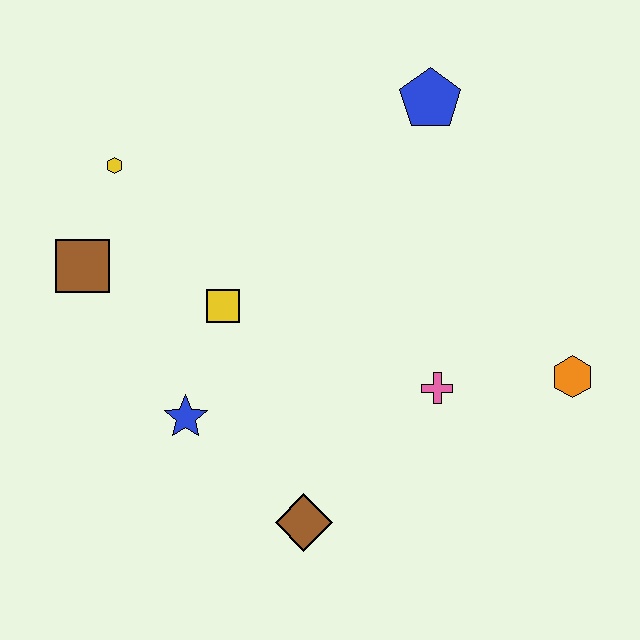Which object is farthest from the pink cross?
The yellow hexagon is farthest from the pink cross.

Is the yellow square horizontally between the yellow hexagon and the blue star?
No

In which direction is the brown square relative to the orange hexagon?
The brown square is to the left of the orange hexagon.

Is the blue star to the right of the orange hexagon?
No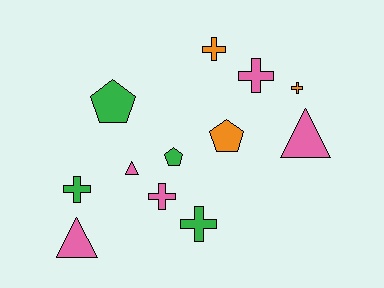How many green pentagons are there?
There are 2 green pentagons.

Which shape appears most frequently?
Cross, with 6 objects.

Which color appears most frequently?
Pink, with 5 objects.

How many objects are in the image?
There are 12 objects.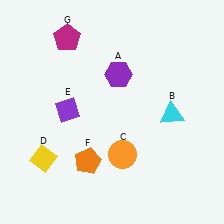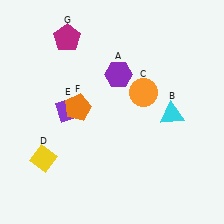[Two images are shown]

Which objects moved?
The objects that moved are: the orange circle (C), the orange pentagon (F).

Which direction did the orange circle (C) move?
The orange circle (C) moved up.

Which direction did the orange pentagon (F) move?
The orange pentagon (F) moved up.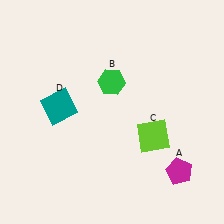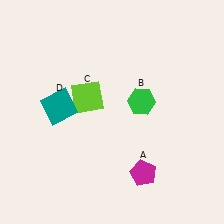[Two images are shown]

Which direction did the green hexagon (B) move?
The green hexagon (B) moved right.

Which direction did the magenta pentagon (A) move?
The magenta pentagon (A) moved left.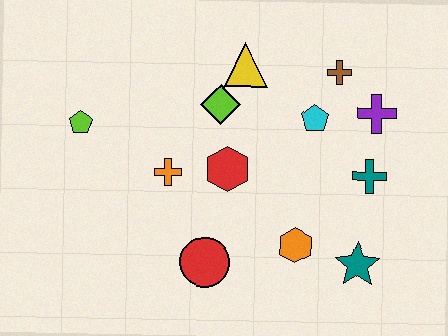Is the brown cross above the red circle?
Yes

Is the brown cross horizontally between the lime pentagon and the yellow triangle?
No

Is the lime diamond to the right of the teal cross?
No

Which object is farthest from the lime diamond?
The teal star is farthest from the lime diamond.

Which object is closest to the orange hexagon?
The teal star is closest to the orange hexagon.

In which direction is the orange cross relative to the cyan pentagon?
The orange cross is to the left of the cyan pentagon.